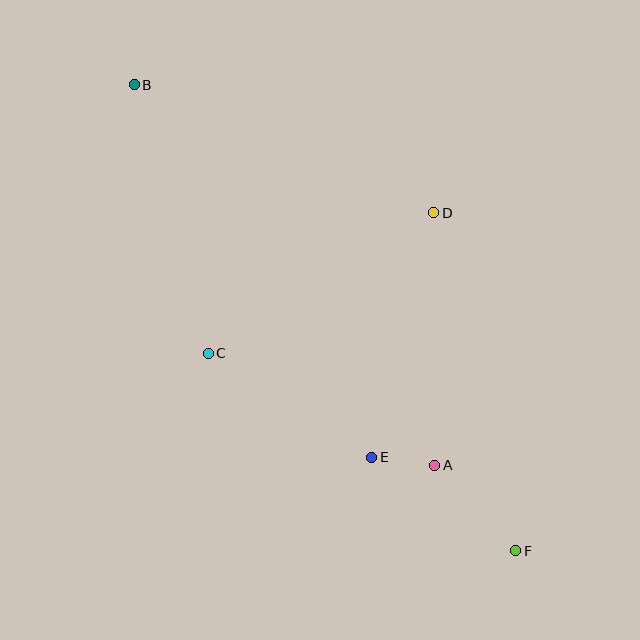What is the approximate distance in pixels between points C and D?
The distance between C and D is approximately 266 pixels.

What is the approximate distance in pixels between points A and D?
The distance between A and D is approximately 252 pixels.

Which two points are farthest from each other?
Points B and F are farthest from each other.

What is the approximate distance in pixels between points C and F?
The distance between C and F is approximately 365 pixels.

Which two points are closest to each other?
Points A and E are closest to each other.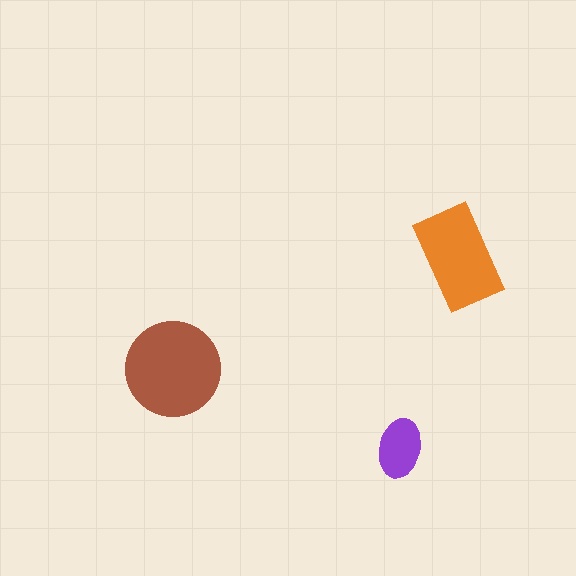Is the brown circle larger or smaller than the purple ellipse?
Larger.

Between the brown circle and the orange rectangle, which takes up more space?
The brown circle.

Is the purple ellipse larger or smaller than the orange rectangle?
Smaller.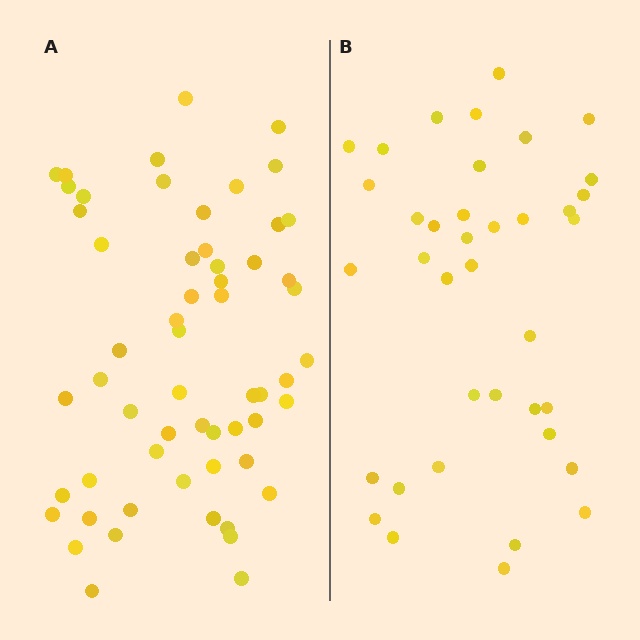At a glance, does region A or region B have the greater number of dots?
Region A (the left region) has more dots.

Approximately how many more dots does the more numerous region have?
Region A has approximately 20 more dots than region B.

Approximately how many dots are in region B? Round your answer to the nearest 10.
About 40 dots. (The exact count is 38, which rounds to 40.)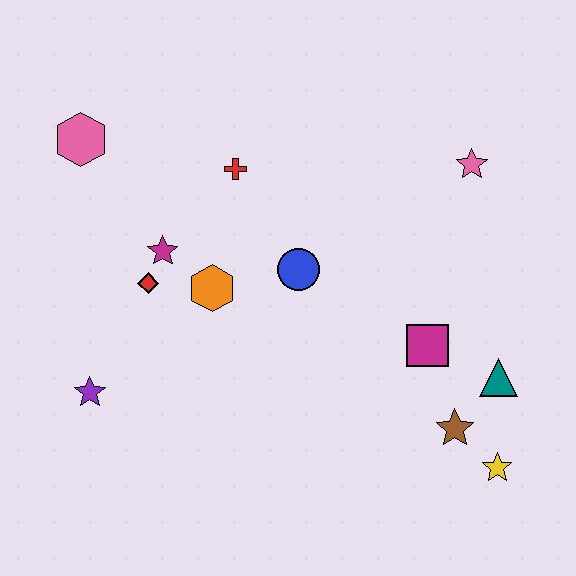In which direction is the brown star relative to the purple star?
The brown star is to the right of the purple star.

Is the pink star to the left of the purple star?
No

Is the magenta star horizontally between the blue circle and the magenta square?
No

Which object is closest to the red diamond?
The magenta star is closest to the red diamond.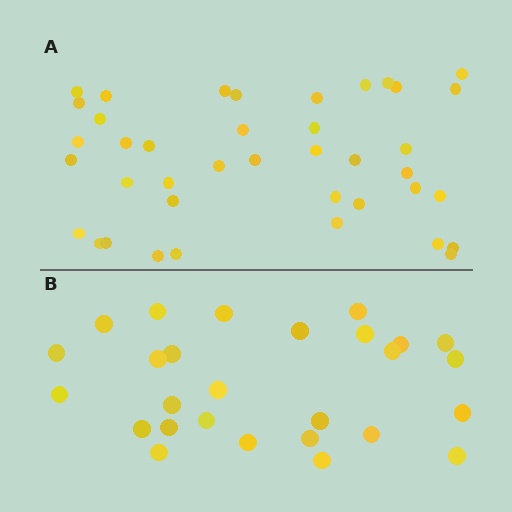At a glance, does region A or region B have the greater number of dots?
Region A (the top region) has more dots.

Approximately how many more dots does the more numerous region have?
Region A has approximately 15 more dots than region B.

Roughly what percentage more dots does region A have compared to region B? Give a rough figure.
About 50% more.